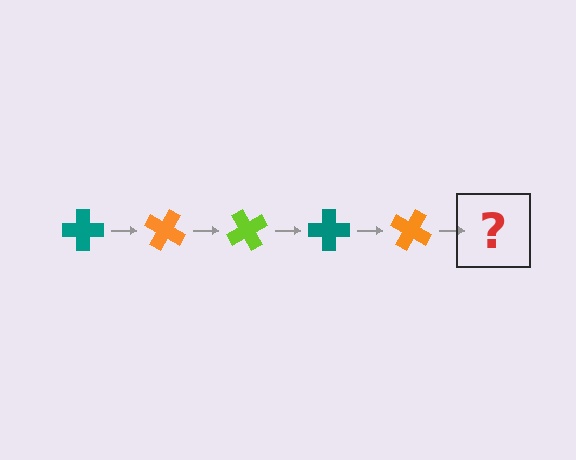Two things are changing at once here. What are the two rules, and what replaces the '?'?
The two rules are that it rotates 30 degrees each step and the color cycles through teal, orange, and lime. The '?' should be a lime cross, rotated 150 degrees from the start.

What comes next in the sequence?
The next element should be a lime cross, rotated 150 degrees from the start.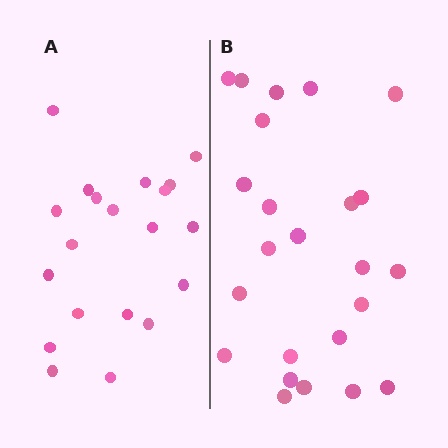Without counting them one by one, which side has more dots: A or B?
Region B (the right region) has more dots.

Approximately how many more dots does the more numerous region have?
Region B has about 4 more dots than region A.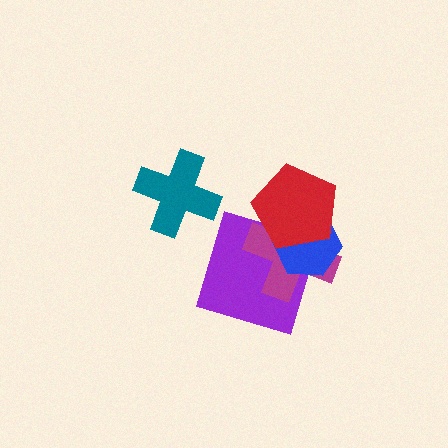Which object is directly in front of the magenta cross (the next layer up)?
The blue hexagon is directly in front of the magenta cross.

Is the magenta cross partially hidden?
Yes, it is partially covered by another shape.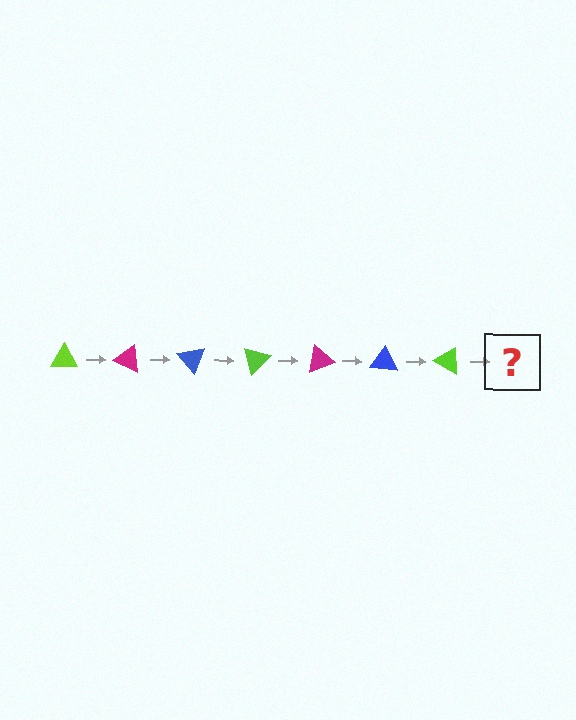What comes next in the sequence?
The next element should be a magenta triangle, rotated 175 degrees from the start.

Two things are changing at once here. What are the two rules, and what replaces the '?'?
The two rules are that it rotates 25 degrees each step and the color cycles through lime, magenta, and blue. The '?' should be a magenta triangle, rotated 175 degrees from the start.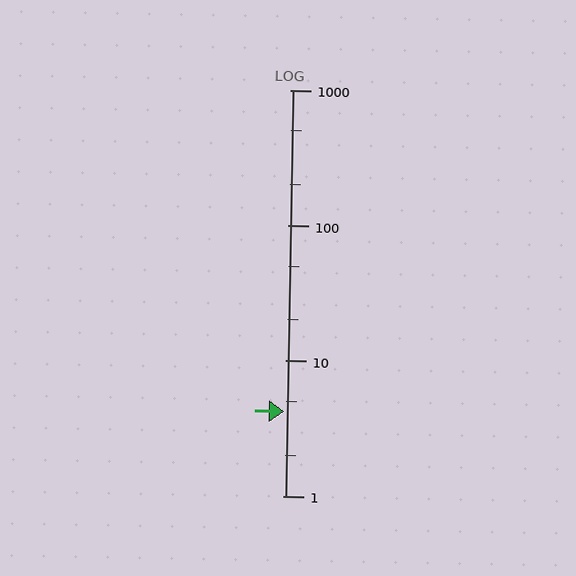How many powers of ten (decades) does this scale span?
The scale spans 3 decades, from 1 to 1000.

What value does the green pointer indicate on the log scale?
The pointer indicates approximately 4.2.